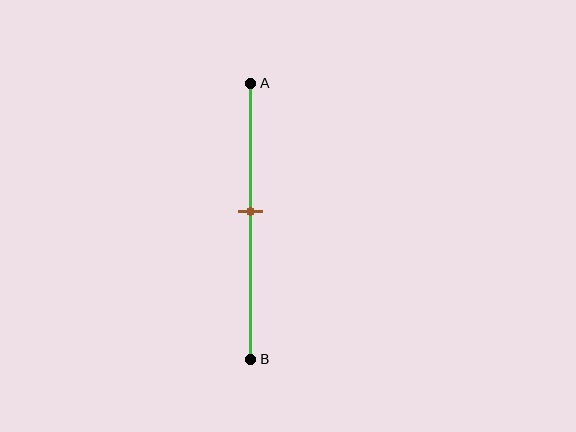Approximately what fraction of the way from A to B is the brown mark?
The brown mark is approximately 45% of the way from A to B.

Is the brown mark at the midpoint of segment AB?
No, the mark is at about 45% from A, not at the 50% midpoint.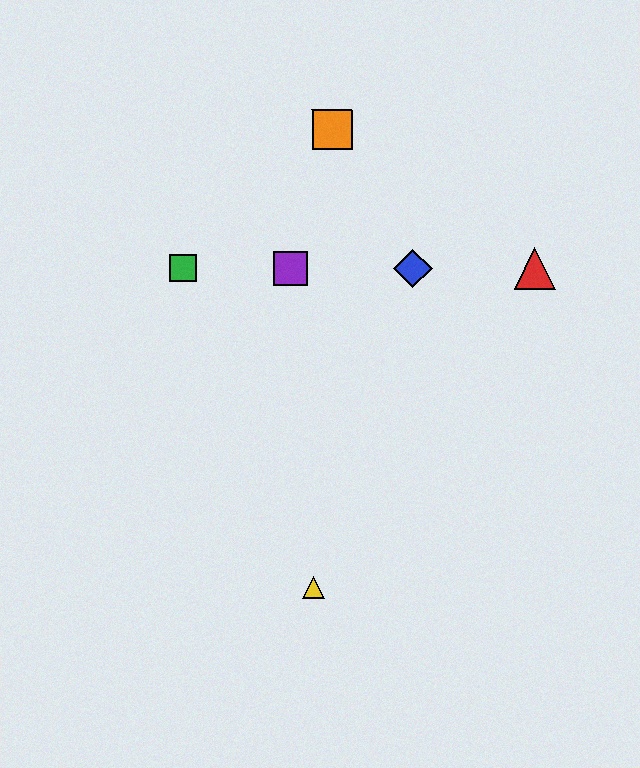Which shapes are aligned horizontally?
The red triangle, the blue diamond, the green square, the purple square are aligned horizontally.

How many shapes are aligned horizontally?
4 shapes (the red triangle, the blue diamond, the green square, the purple square) are aligned horizontally.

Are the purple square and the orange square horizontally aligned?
No, the purple square is at y≈268 and the orange square is at y≈129.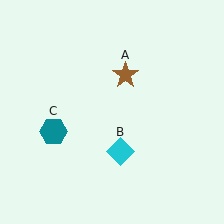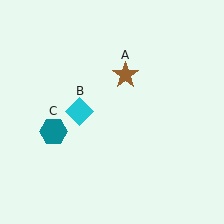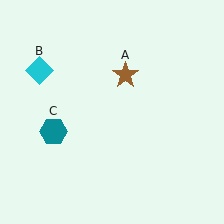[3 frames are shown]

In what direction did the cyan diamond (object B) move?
The cyan diamond (object B) moved up and to the left.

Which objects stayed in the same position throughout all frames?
Brown star (object A) and teal hexagon (object C) remained stationary.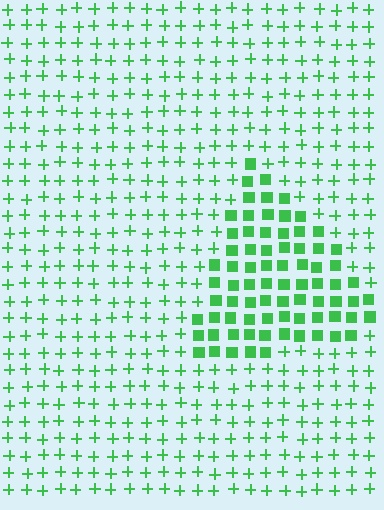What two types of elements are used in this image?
The image uses squares inside the triangle region and plus signs outside it.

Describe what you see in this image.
The image is filled with small green elements arranged in a uniform grid. A triangle-shaped region contains squares, while the surrounding area contains plus signs. The boundary is defined purely by the change in element shape.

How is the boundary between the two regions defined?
The boundary is defined by a change in element shape: squares inside vs. plus signs outside. All elements share the same color and spacing.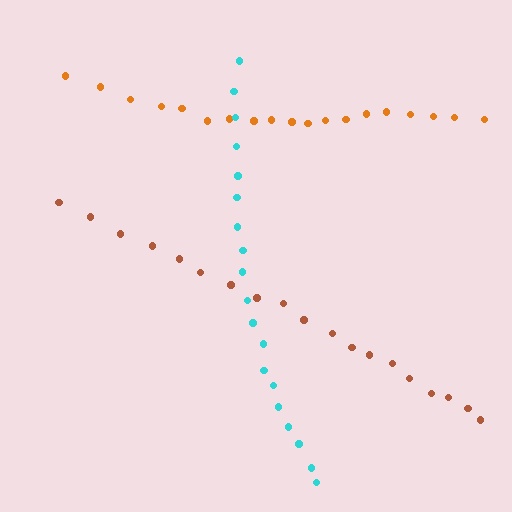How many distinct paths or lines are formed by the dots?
There are 3 distinct paths.